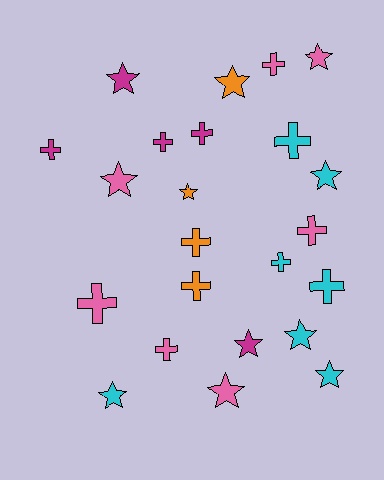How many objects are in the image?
There are 23 objects.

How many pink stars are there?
There are 3 pink stars.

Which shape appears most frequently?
Cross, with 12 objects.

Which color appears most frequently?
Pink, with 7 objects.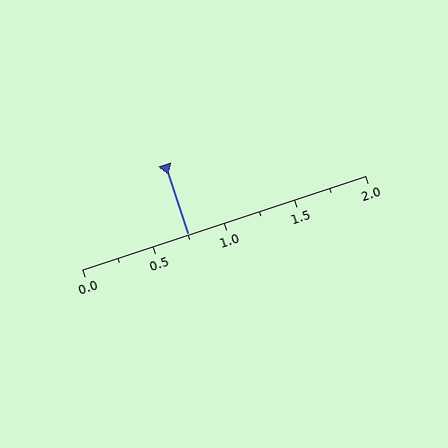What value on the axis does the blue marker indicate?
The marker indicates approximately 0.75.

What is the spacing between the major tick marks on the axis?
The major ticks are spaced 0.5 apart.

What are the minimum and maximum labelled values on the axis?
The axis runs from 0.0 to 2.0.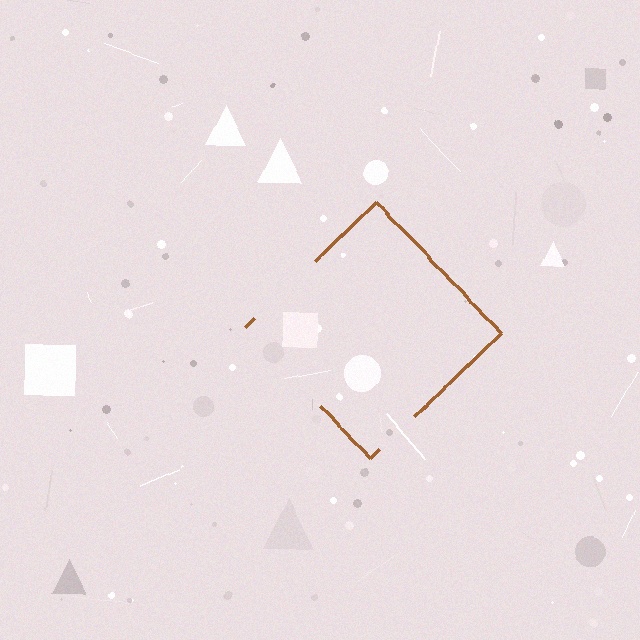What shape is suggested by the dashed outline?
The dashed outline suggests a diamond.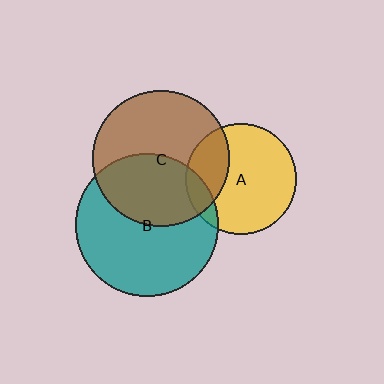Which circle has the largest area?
Circle B (teal).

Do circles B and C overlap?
Yes.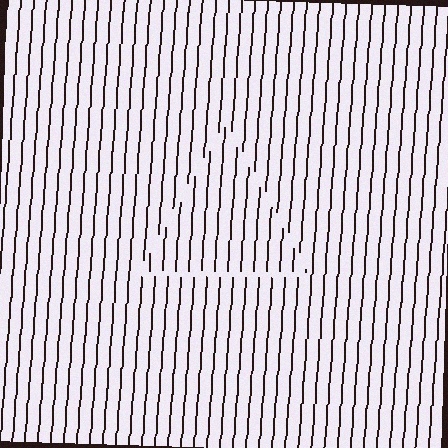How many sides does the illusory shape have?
3 sides — the line-ends trace a triangle.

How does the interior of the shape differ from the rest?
The interior of the shape contains the same grating, shifted by half a period — the contour is defined by the phase discontinuity where line-ends from the inner and outer gratings abut.